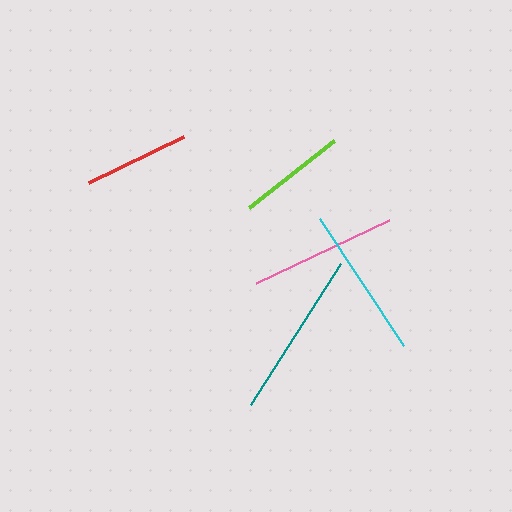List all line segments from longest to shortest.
From longest to shortest: teal, cyan, pink, lime, red.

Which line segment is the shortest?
The red line is the shortest at approximately 106 pixels.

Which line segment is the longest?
The teal line is the longest at approximately 167 pixels.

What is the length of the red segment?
The red segment is approximately 106 pixels long.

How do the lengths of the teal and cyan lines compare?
The teal and cyan lines are approximately the same length.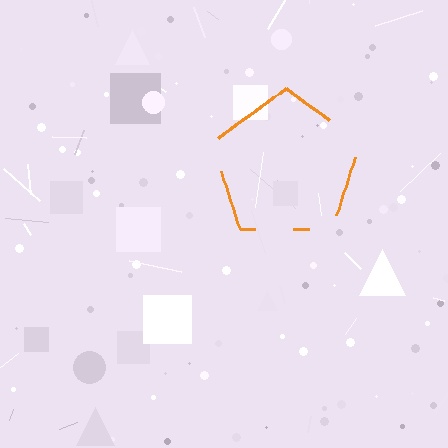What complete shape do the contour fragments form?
The contour fragments form a pentagon.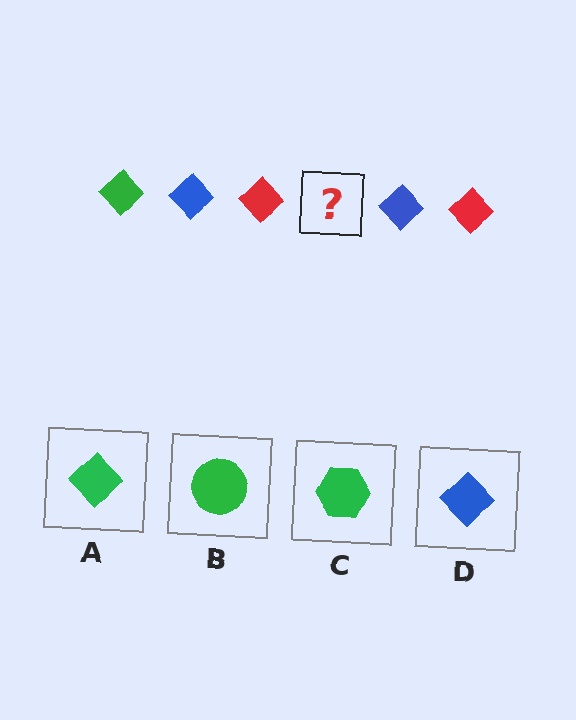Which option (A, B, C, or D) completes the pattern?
A.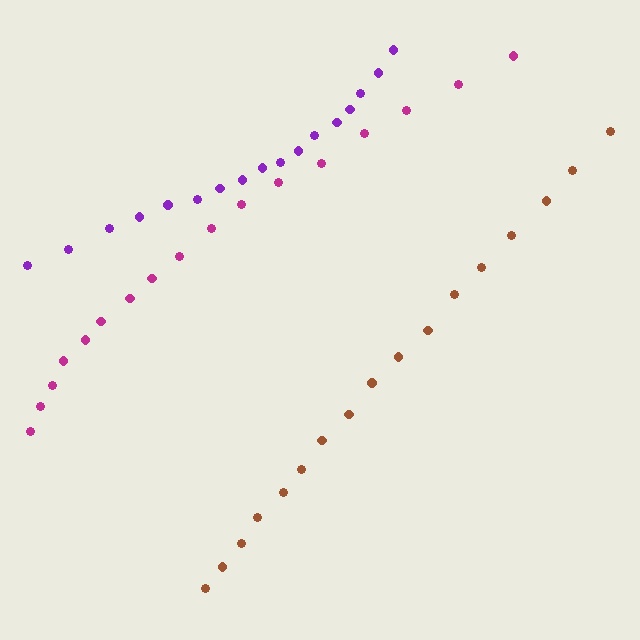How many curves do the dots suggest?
There are 3 distinct paths.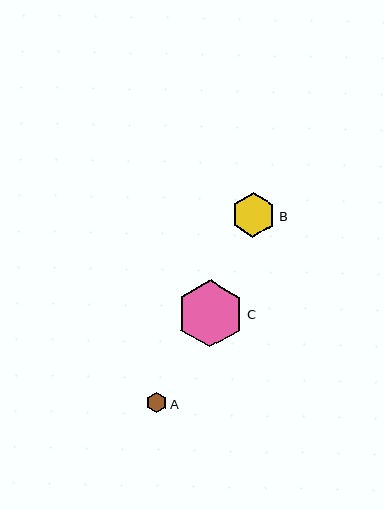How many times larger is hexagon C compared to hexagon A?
Hexagon C is approximately 3.2 times the size of hexagon A.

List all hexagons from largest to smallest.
From largest to smallest: C, B, A.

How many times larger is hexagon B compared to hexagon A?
Hexagon B is approximately 2.2 times the size of hexagon A.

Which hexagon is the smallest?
Hexagon A is the smallest with a size of approximately 21 pixels.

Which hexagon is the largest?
Hexagon C is the largest with a size of approximately 67 pixels.